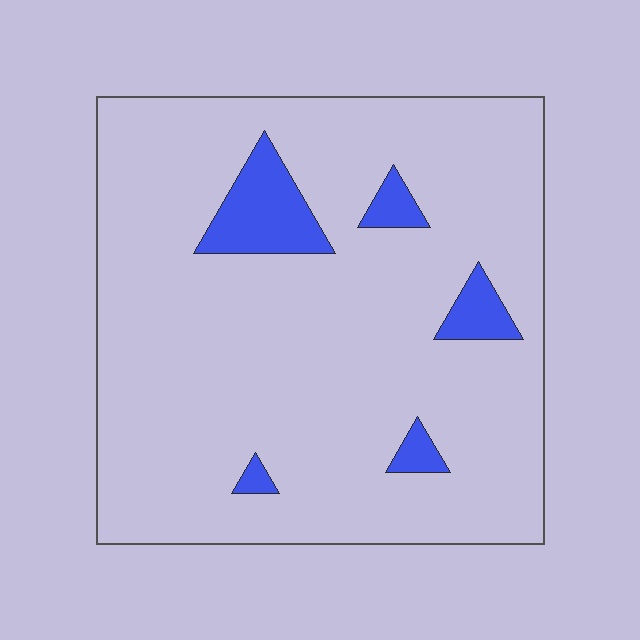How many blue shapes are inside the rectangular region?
5.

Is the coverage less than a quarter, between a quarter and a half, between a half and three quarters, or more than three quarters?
Less than a quarter.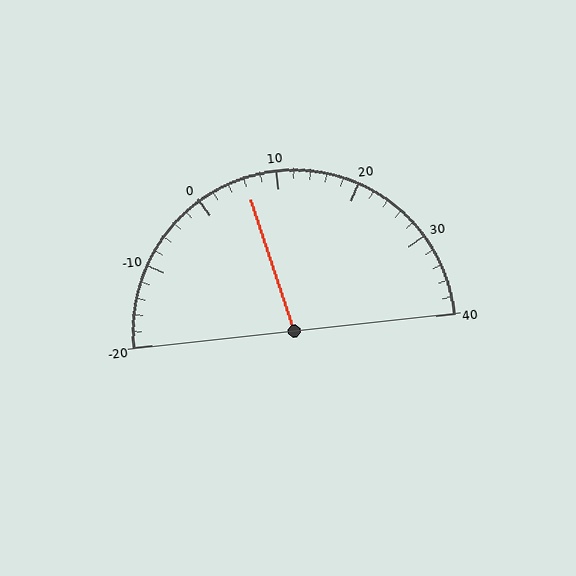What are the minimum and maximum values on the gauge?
The gauge ranges from -20 to 40.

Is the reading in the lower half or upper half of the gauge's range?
The reading is in the lower half of the range (-20 to 40).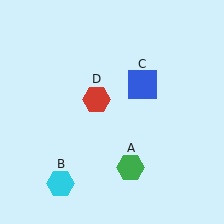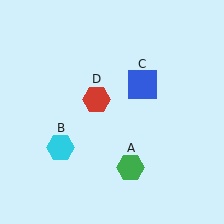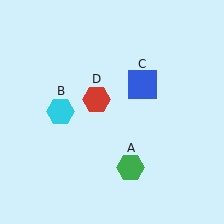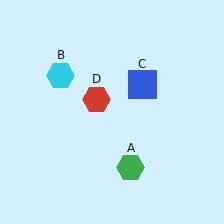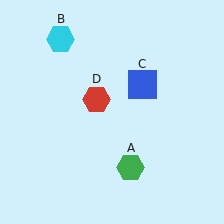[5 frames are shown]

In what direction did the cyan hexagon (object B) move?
The cyan hexagon (object B) moved up.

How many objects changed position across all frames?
1 object changed position: cyan hexagon (object B).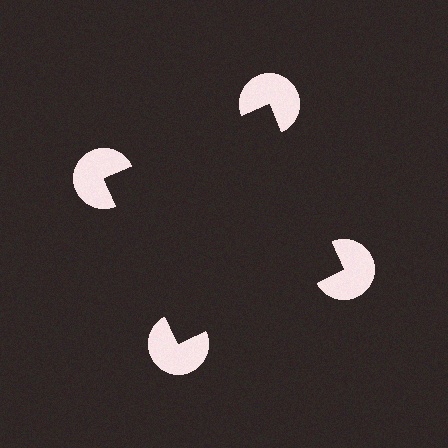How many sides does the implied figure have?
4 sides.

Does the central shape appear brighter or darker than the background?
It typically appears slightly darker than the background, even though no actual brightness change is drawn.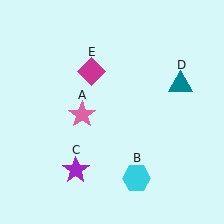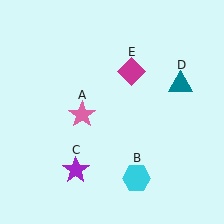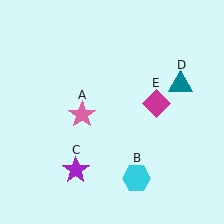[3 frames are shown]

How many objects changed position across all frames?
1 object changed position: magenta diamond (object E).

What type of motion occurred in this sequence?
The magenta diamond (object E) rotated clockwise around the center of the scene.